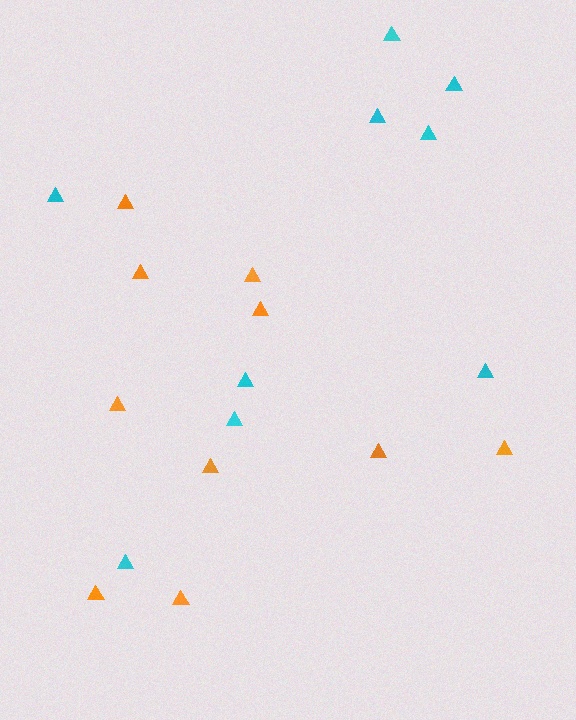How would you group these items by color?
There are 2 groups: one group of orange triangles (10) and one group of cyan triangles (9).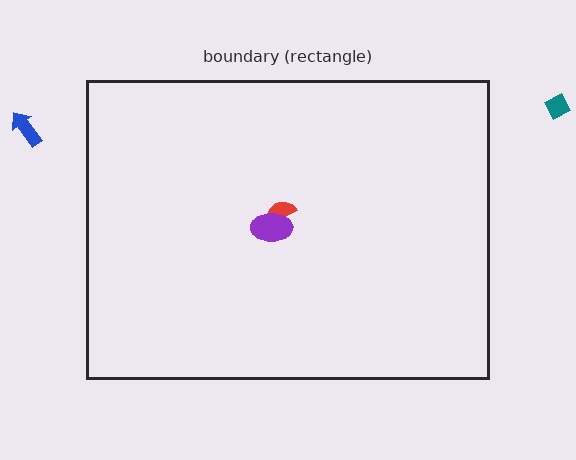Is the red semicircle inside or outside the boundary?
Inside.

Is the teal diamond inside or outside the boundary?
Outside.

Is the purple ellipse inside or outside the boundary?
Inside.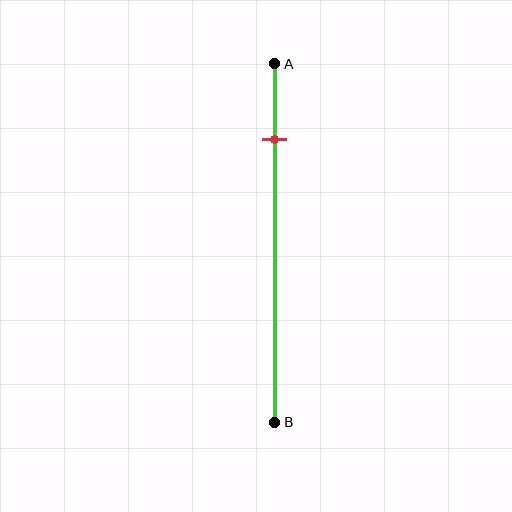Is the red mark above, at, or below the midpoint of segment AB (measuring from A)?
The red mark is above the midpoint of segment AB.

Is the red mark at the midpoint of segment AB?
No, the mark is at about 20% from A, not at the 50% midpoint.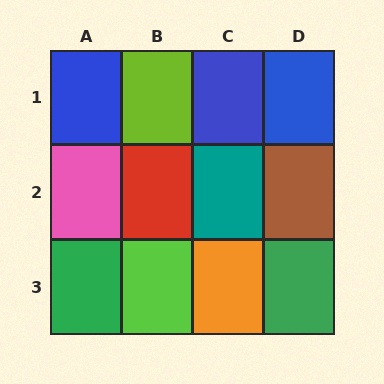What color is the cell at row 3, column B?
Lime.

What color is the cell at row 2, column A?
Pink.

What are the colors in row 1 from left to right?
Blue, lime, blue, blue.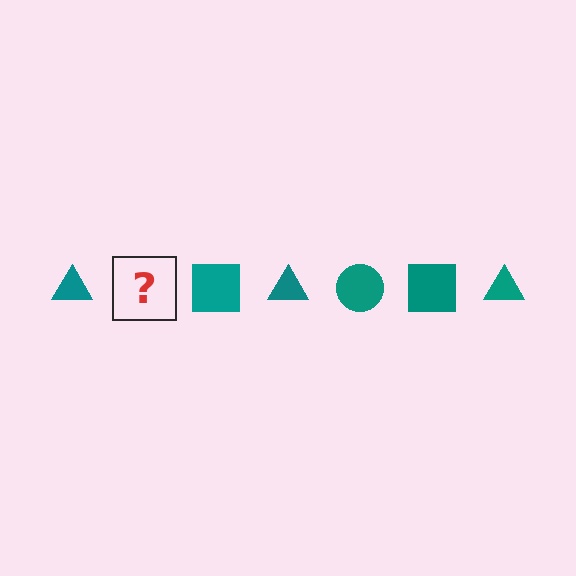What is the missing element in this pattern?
The missing element is a teal circle.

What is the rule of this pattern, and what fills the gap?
The rule is that the pattern cycles through triangle, circle, square shapes in teal. The gap should be filled with a teal circle.